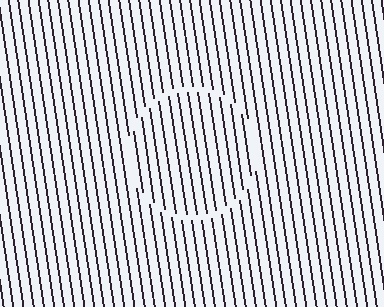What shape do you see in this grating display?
An illusory circle. The interior of the shape contains the same grating, shifted by half a period — the contour is defined by the phase discontinuity where line-ends from the inner and outer gratings abut.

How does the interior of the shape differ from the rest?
The interior of the shape contains the same grating, shifted by half a period — the contour is defined by the phase discontinuity where line-ends from the inner and outer gratings abut.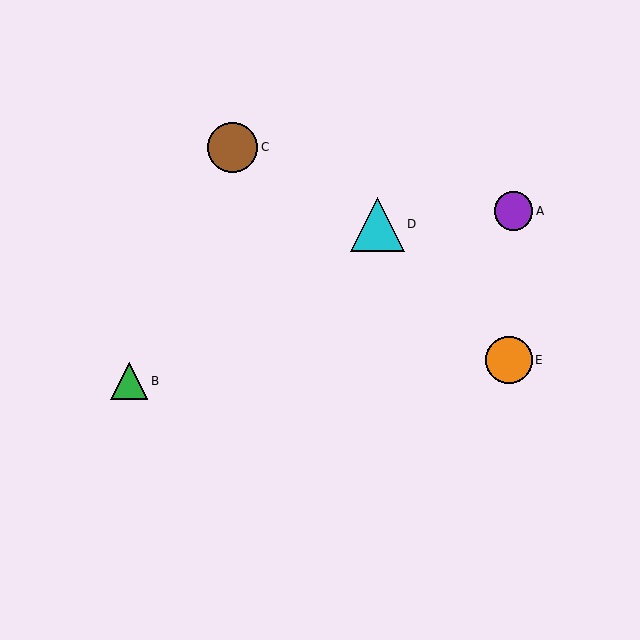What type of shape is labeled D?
Shape D is a cyan triangle.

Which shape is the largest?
The cyan triangle (labeled D) is the largest.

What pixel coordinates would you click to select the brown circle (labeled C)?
Click at (233, 147) to select the brown circle C.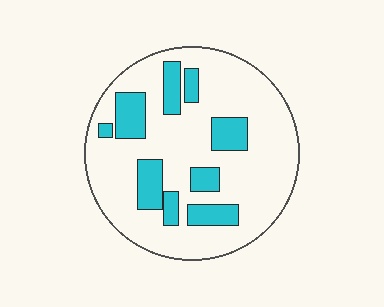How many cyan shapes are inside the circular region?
9.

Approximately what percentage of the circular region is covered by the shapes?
Approximately 25%.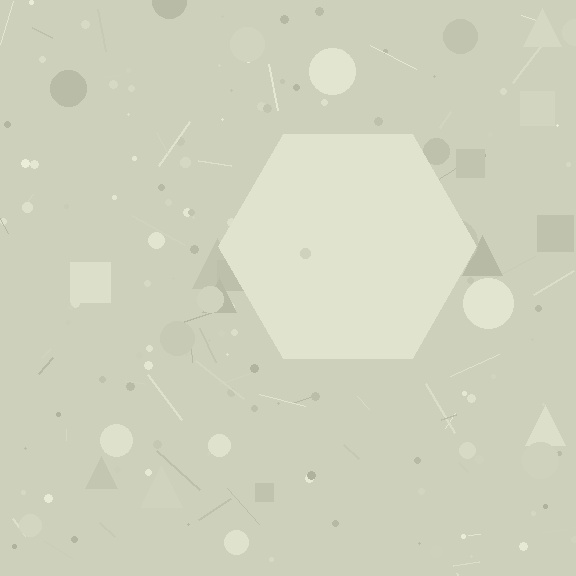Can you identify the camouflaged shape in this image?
The camouflaged shape is a hexagon.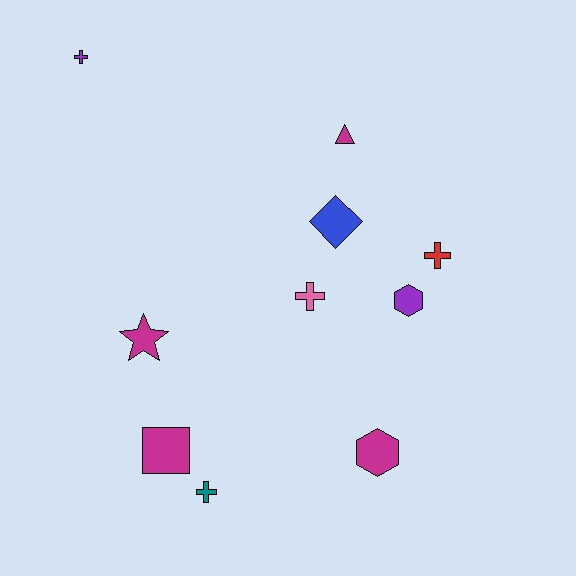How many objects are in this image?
There are 10 objects.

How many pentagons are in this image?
There are no pentagons.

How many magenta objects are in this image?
There are 4 magenta objects.